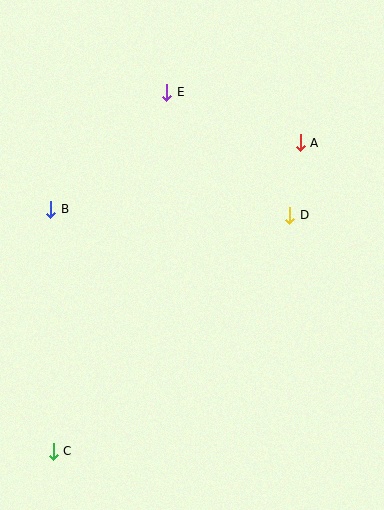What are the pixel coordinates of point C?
Point C is at (53, 451).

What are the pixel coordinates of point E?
Point E is at (167, 92).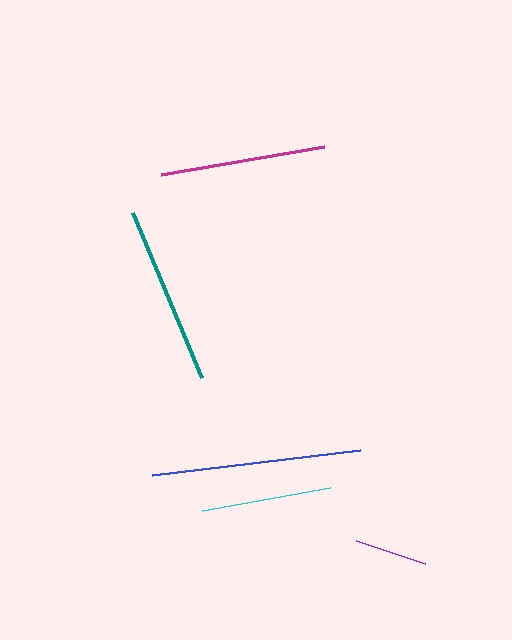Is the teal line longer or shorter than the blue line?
The blue line is longer than the teal line.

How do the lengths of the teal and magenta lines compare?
The teal and magenta lines are approximately the same length.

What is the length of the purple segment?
The purple segment is approximately 73 pixels long.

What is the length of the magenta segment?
The magenta segment is approximately 166 pixels long.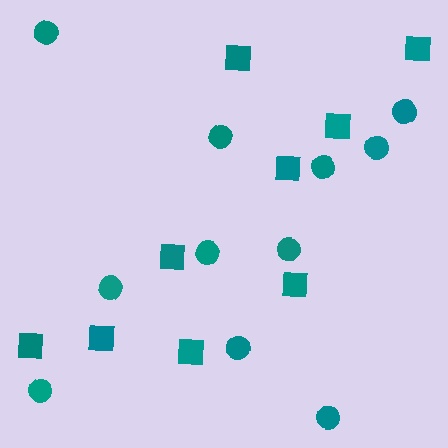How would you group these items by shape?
There are 2 groups: one group of squares (9) and one group of circles (11).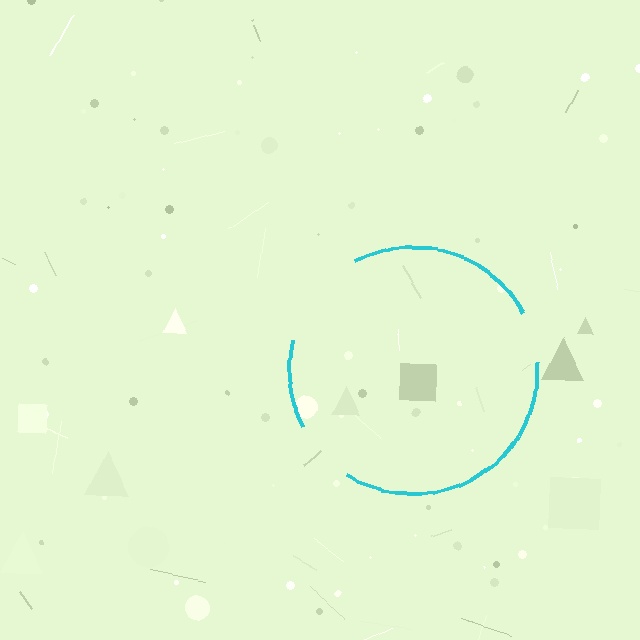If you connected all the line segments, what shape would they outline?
They would outline a circle.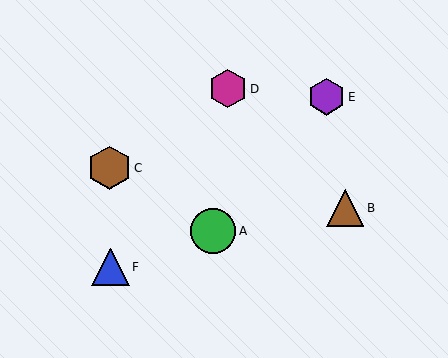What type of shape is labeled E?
Shape E is a purple hexagon.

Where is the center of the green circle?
The center of the green circle is at (213, 231).